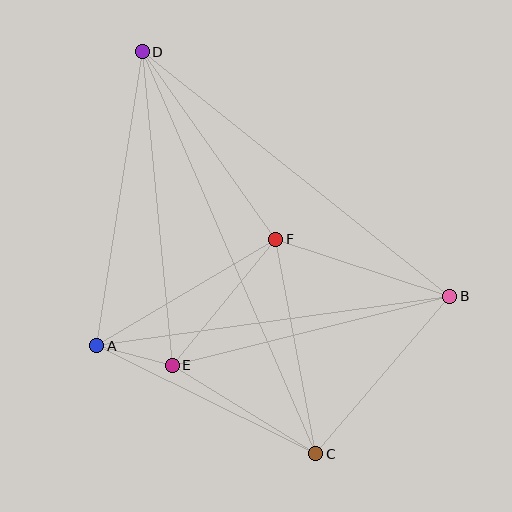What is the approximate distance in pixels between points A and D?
The distance between A and D is approximately 298 pixels.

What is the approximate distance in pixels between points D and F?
The distance between D and F is approximately 230 pixels.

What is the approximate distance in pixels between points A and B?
The distance between A and B is approximately 356 pixels.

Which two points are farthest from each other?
Points C and D are farthest from each other.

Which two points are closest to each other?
Points A and E are closest to each other.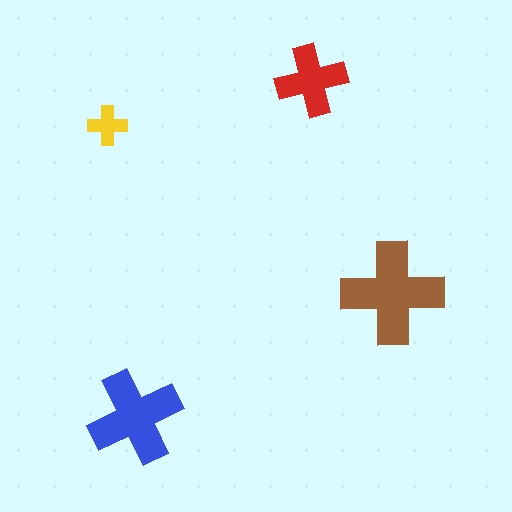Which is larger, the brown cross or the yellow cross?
The brown one.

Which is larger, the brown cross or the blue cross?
The brown one.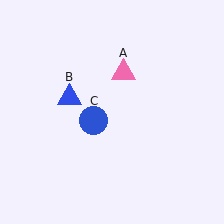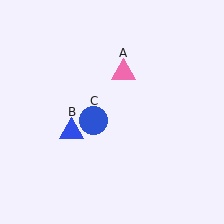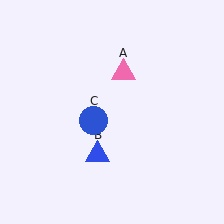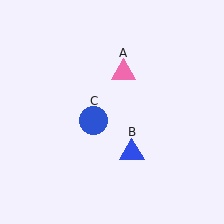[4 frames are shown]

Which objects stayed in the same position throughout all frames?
Pink triangle (object A) and blue circle (object C) remained stationary.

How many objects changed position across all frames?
1 object changed position: blue triangle (object B).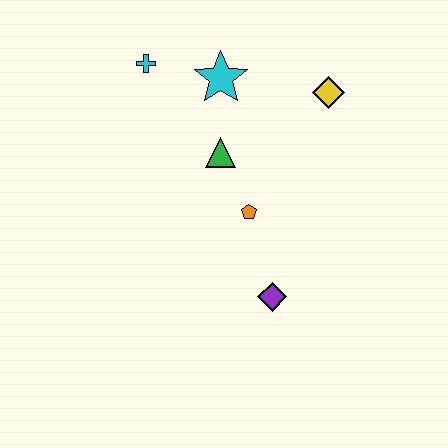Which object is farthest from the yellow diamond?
The purple diamond is farthest from the yellow diamond.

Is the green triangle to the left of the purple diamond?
Yes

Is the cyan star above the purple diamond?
Yes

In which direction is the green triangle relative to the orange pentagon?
The green triangle is above the orange pentagon.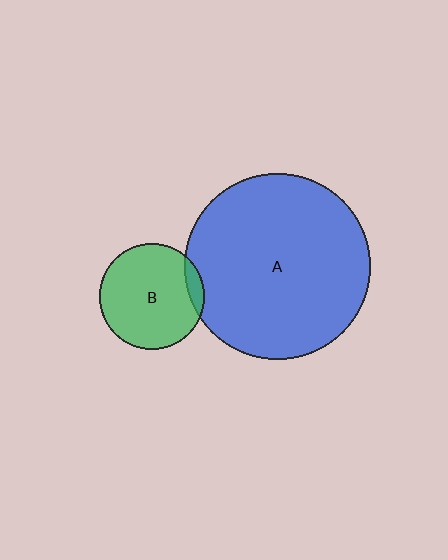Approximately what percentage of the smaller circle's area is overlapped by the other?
Approximately 10%.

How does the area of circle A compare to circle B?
Approximately 3.1 times.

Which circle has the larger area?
Circle A (blue).